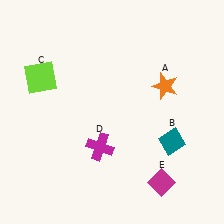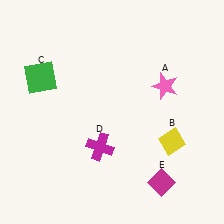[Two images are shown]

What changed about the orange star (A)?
In Image 1, A is orange. In Image 2, it changed to pink.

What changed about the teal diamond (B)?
In Image 1, B is teal. In Image 2, it changed to yellow.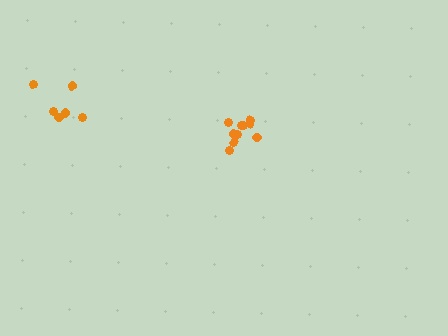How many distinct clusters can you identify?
There are 2 distinct clusters.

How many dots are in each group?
Group 1: 6 dots, Group 2: 10 dots (16 total).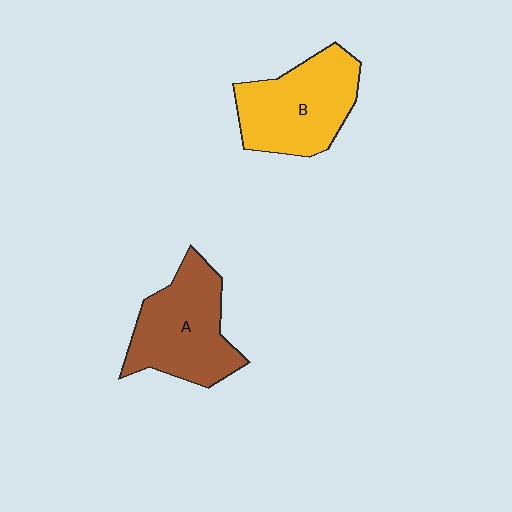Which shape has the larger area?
Shape A (brown).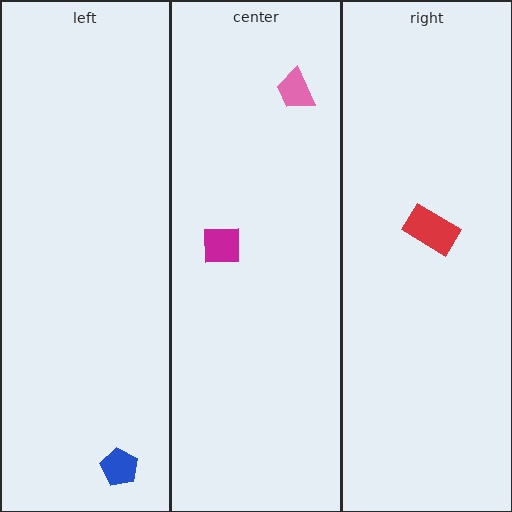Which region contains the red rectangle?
The right region.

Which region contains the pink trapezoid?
The center region.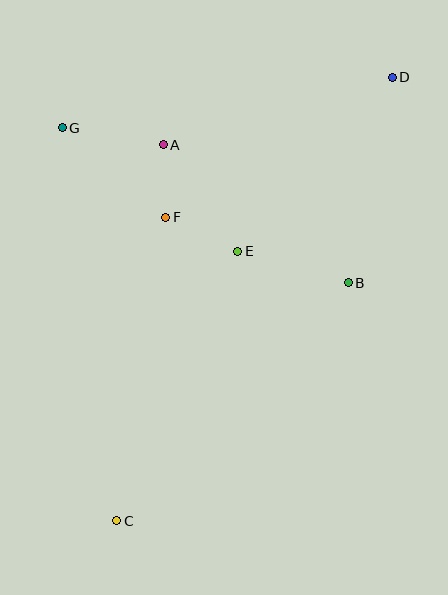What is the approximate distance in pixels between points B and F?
The distance between B and F is approximately 194 pixels.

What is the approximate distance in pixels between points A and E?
The distance between A and E is approximately 130 pixels.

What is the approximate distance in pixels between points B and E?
The distance between B and E is approximately 115 pixels.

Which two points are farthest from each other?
Points C and D are farthest from each other.